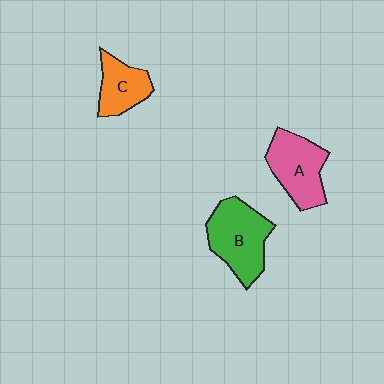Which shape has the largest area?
Shape B (green).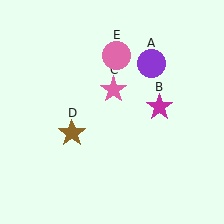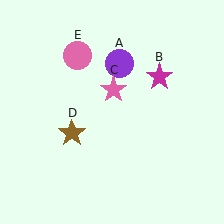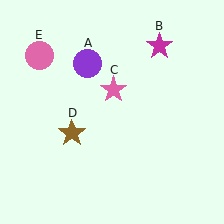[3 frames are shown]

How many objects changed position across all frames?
3 objects changed position: purple circle (object A), magenta star (object B), pink circle (object E).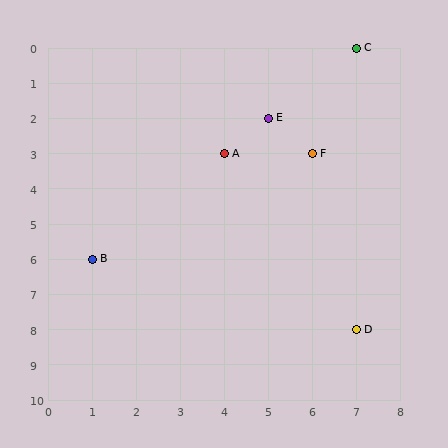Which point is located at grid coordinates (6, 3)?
Point F is at (6, 3).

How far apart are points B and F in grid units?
Points B and F are 5 columns and 3 rows apart (about 5.8 grid units diagonally).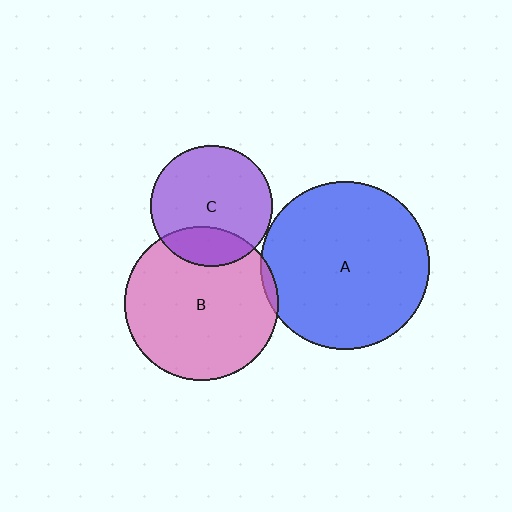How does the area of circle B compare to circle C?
Approximately 1.6 times.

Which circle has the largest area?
Circle A (blue).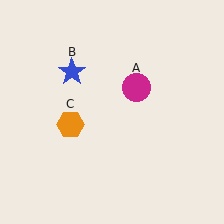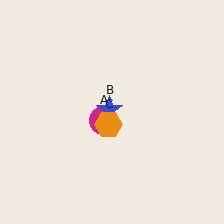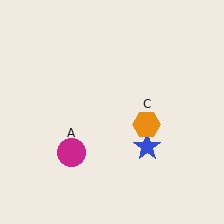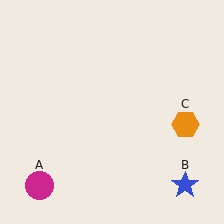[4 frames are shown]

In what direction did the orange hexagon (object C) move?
The orange hexagon (object C) moved right.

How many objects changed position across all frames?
3 objects changed position: magenta circle (object A), blue star (object B), orange hexagon (object C).